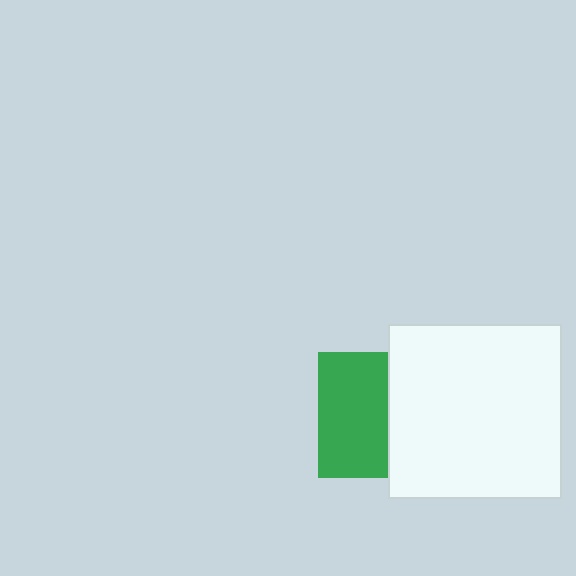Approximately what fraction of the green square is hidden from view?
Roughly 44% of the green square is hidden behind the white square.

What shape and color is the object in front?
The object in front is a white square.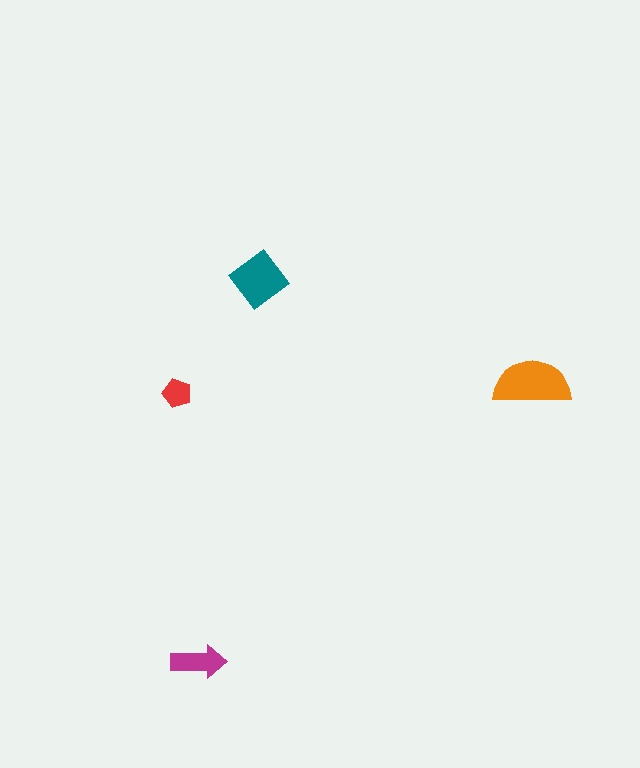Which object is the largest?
The orange semicircle.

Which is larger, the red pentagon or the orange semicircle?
The orange semicircle.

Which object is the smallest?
The red pentagon.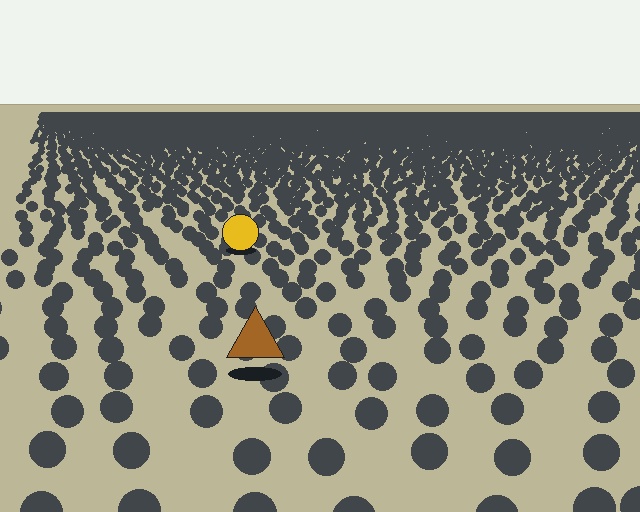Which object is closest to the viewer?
The brown triangle is closest. The texture marks near it are larger and more spread out.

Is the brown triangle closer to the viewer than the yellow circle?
Yes. The brown triangle is closer — you can tell from the texture gradient: the ground texture is coarser near it.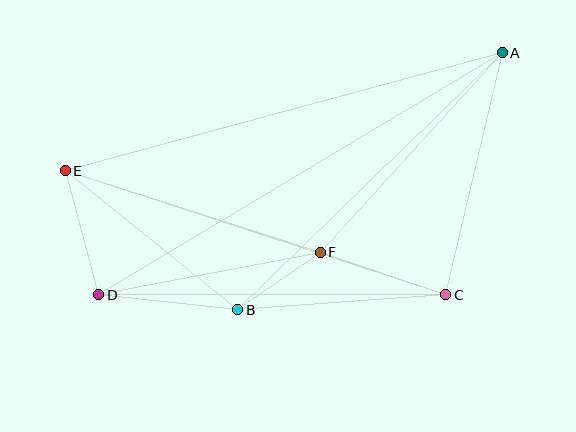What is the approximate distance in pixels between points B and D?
The distance between B and D is approximately 140 pixels.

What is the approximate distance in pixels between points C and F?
The distance between C and F is approximately 133 pixels.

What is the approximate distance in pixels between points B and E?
The distance between B and E is approximately 222 pixels.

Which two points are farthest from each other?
Points A and D are farthest from each other.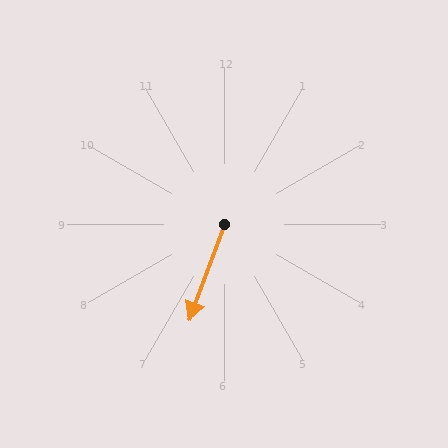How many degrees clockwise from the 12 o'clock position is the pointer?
Approximately 200 degrees.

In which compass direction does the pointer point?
South.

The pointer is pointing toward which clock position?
Roughly 7 o'clock.